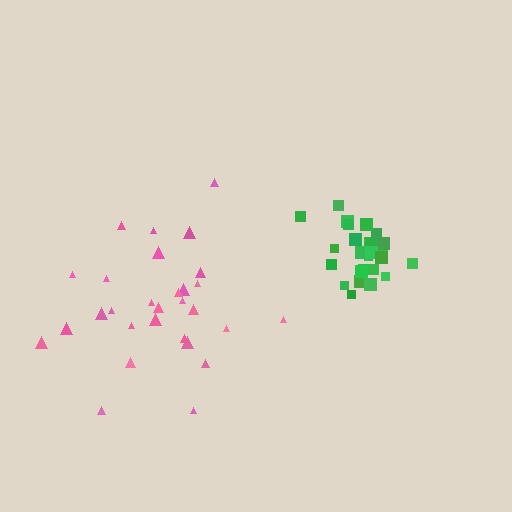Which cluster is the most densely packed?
Green.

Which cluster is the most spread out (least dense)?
Pink.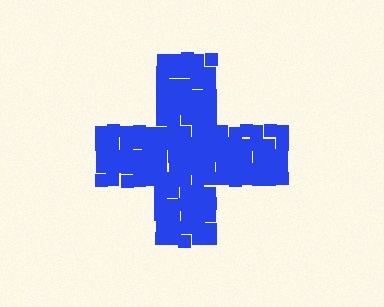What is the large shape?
The large shape is a cross.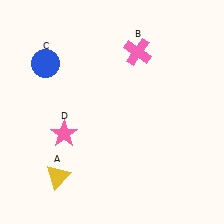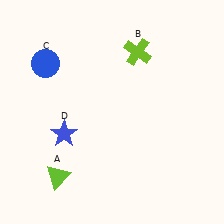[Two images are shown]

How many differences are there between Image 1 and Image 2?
There are 3 differences between the two images.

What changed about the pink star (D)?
In Image 1, D is pink. In Image 2, it changed to blue.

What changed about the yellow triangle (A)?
In Image 1, A is yellow. In Image 2, it changed to lime.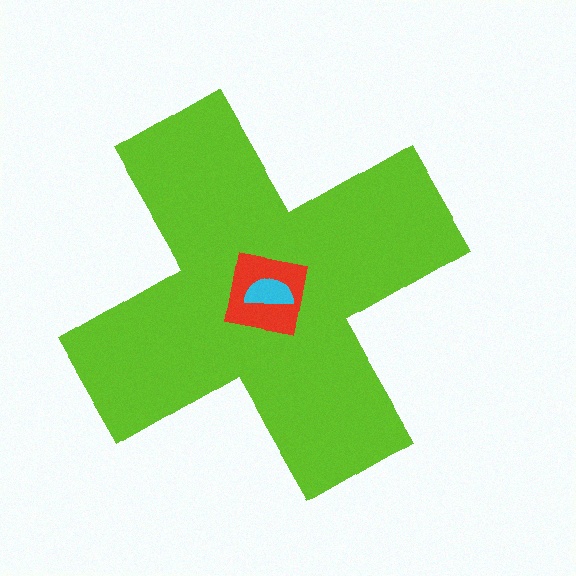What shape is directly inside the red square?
The cyan semicircle.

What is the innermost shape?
The cyan semicircle.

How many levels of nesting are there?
3.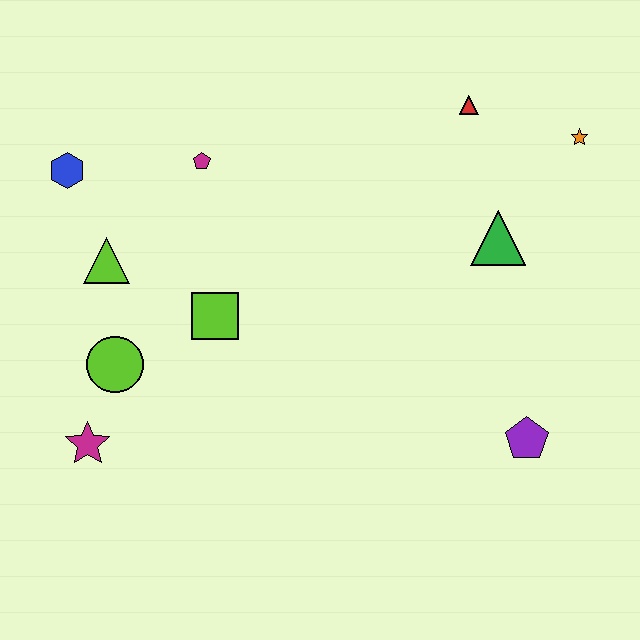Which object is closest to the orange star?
The red triangle is closest to the orange star.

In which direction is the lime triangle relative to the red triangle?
The lime triangle is to the left of the red triangle.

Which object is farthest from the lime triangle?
The orange star is farthest from the lime triangle.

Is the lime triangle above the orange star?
No